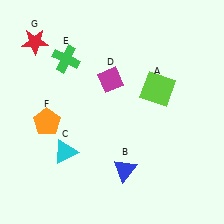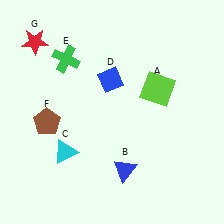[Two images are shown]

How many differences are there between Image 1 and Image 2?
There are 2 differences between the two images.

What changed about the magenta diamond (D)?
In Image 1, D is magenta. In Image 2, it changed to blue.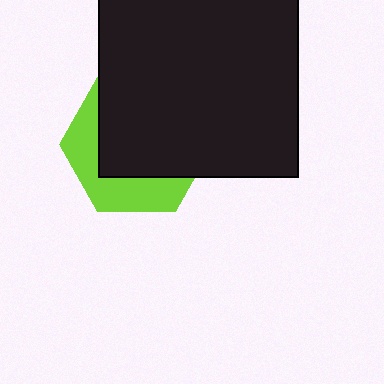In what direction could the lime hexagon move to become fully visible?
The lime hexagon could move toward the lower-left. That would shift it out from behind the black square entirely.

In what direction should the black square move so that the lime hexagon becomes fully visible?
The black square should move toward the upper-right. That is the shortest direction to clear the overlap and leave the lime hexagon fully visible.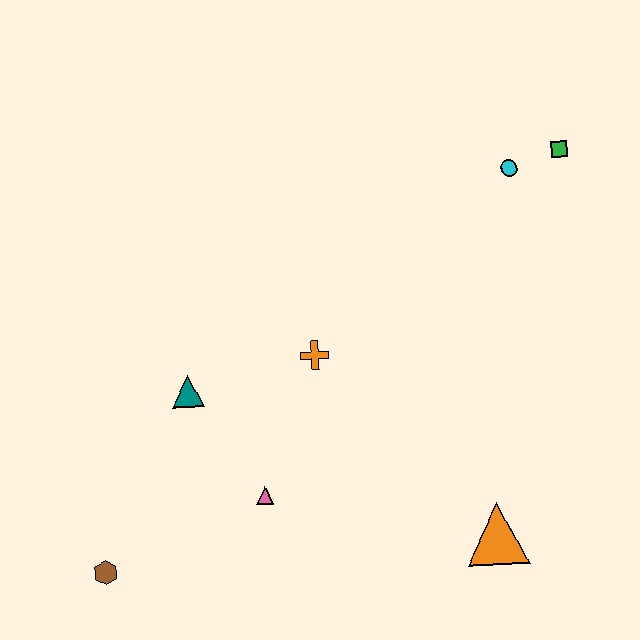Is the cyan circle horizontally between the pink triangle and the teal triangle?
No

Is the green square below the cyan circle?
No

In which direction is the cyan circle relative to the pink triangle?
The cyan circle is above the pink triangle.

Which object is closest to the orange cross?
The teal triangle is closest to the orange cross.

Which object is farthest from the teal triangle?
The green square is farthest from the teal triangle.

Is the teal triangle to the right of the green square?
No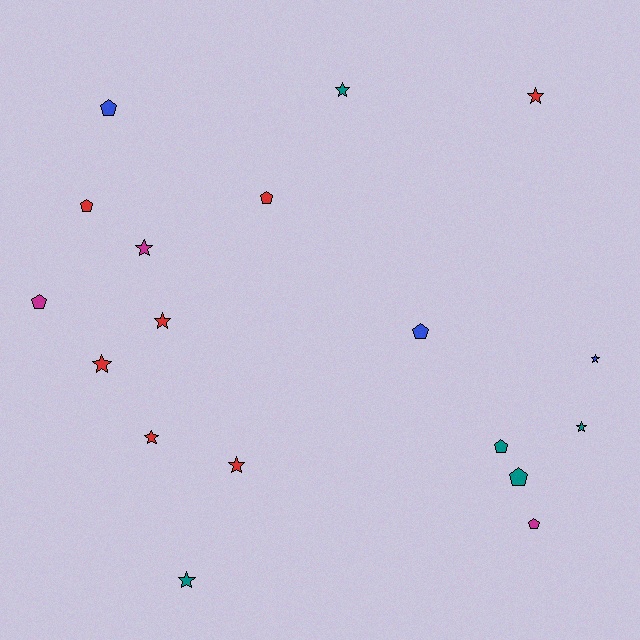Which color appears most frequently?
Red, with 7 objects.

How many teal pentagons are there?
There are 2 teal pentagons.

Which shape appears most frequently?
Star, with 10 objects.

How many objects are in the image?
There are 18 objects.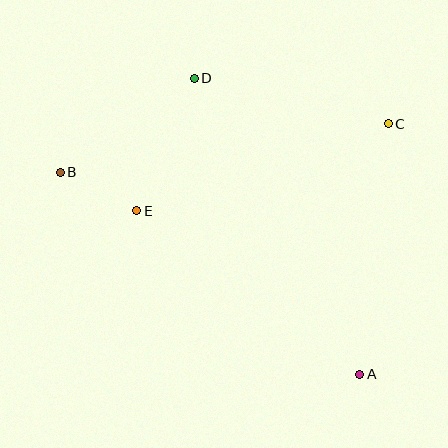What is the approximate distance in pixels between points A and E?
The distance between A and E is approximately 276 pixels.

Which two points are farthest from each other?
Points A and B are farthest from each other.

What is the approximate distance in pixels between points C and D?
The distance between C and D is approximately 199 pixels.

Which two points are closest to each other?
Points B and E are closest to each other.